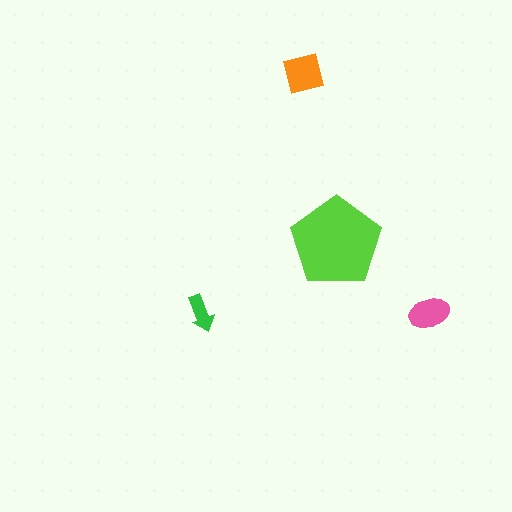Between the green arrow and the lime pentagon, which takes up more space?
The lime pentagon.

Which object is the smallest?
The green arrow.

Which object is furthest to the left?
The green arrow is leftmost.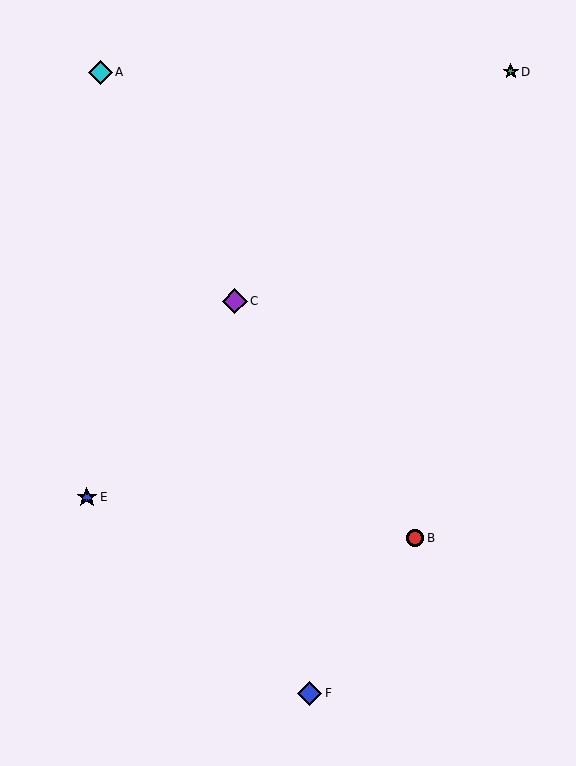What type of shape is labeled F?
Shape F is a blue diamond.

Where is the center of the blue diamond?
The center of the blue diamond is at (310, 693).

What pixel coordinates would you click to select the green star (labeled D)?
Click at (511, 72) to select the green star D.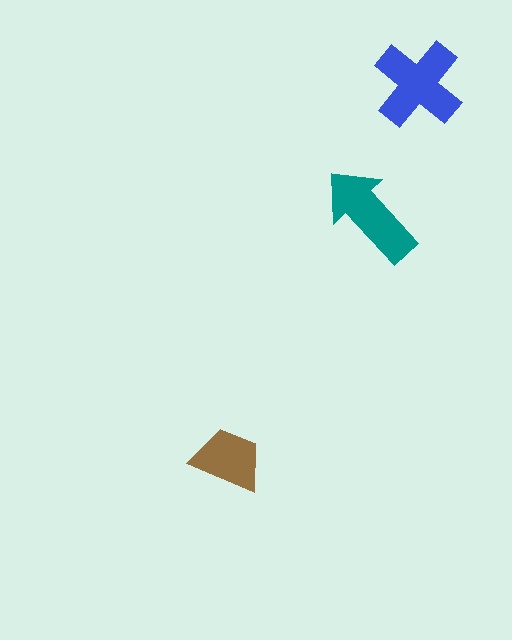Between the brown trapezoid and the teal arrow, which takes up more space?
The teal arrow.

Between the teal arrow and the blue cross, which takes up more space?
The blue cross.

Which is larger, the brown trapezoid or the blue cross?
The blue cross.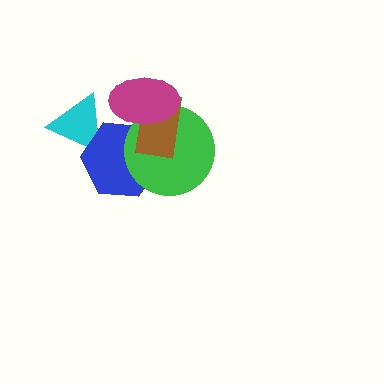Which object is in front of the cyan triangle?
The blue hexagon is in front of the cyan triangle.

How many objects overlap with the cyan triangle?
1 object overlaps with the cyan triangle.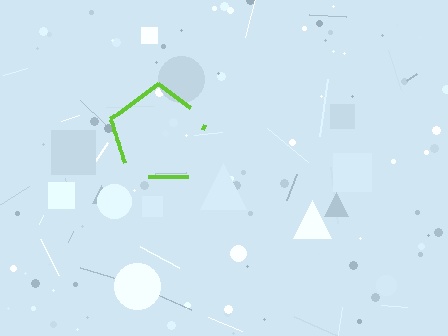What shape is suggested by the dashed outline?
The dashed outline suggests a pentagon.